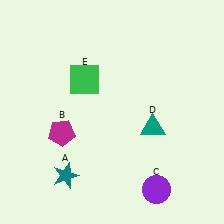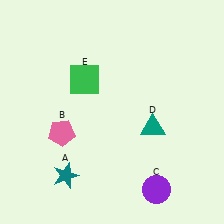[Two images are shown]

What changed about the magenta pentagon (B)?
In Image 1, B is magenta. In Image 2, it changed to pink.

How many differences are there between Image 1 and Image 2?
There is 1 difference between the two images.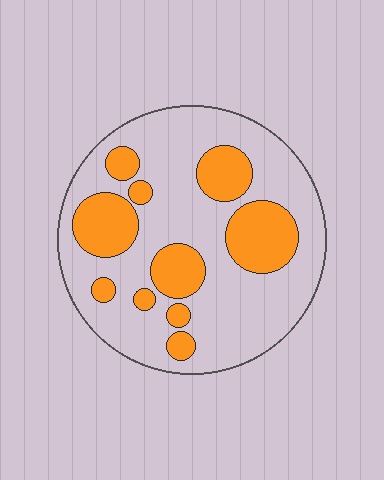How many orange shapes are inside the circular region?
10.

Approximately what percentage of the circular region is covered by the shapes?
Approximately 30%.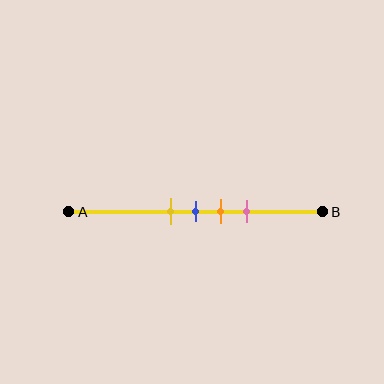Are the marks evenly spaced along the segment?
Yes, the marks are approximately evenly spaced.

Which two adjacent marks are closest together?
The yellow and blue marks are the closest adjacent pair.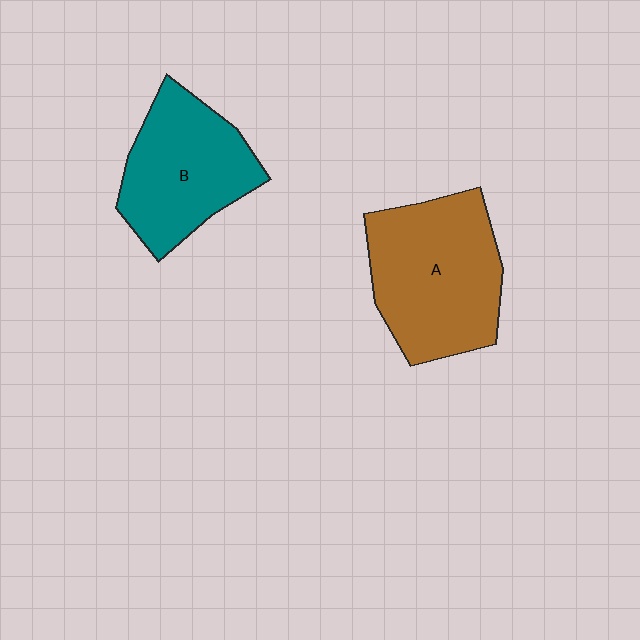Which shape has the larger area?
Shape A (brown).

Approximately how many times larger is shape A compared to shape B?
Approximately 1.2 times.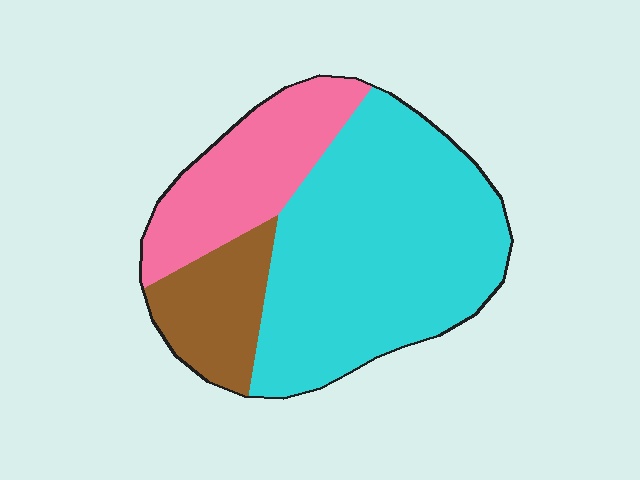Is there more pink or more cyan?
Cyan.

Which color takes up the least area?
Brown, at roughly 15%.